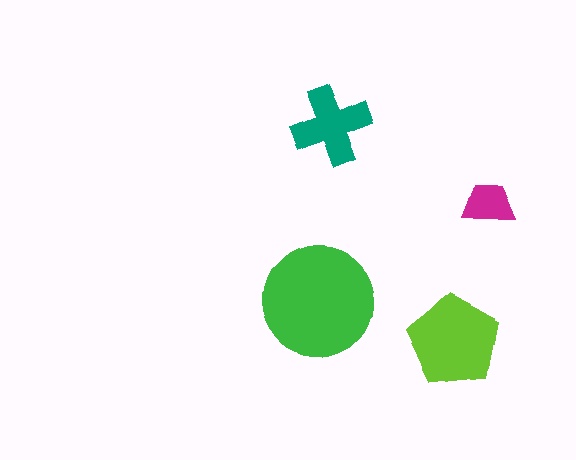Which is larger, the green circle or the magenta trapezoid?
The green circle.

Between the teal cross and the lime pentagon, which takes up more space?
The lime pentagon.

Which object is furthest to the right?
The magenta trapezoid is rightmost.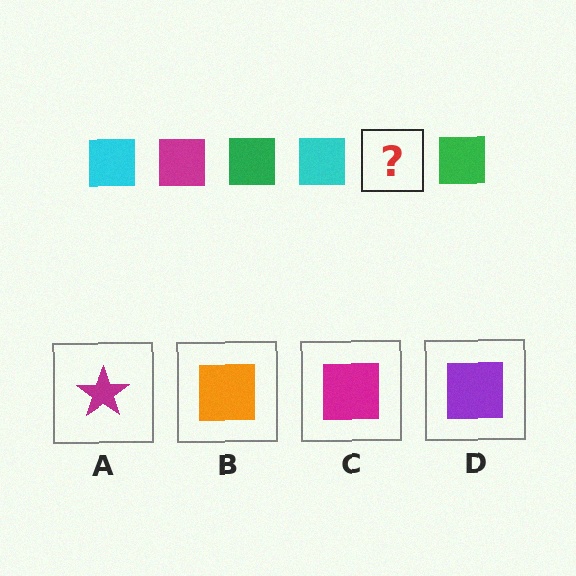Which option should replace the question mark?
Option C.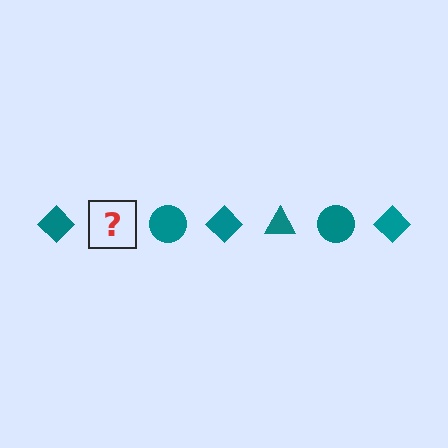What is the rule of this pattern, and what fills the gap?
The rule is that the pattern cycles through diamond, triangle, circle shapes in teal. The gap should be filled with a teal triangle.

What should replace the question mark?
The question mark should be replaced with a teal triangle.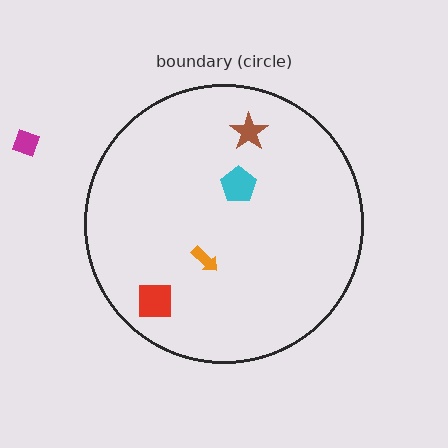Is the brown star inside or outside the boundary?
Inside.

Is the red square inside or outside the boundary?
Inside.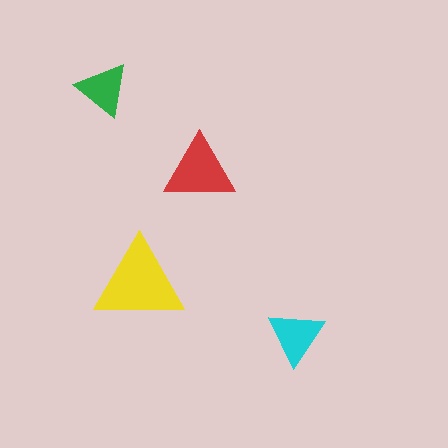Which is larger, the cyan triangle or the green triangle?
The cyan one.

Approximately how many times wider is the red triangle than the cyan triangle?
About 1.5 times wider.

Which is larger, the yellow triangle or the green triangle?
The yellow one.